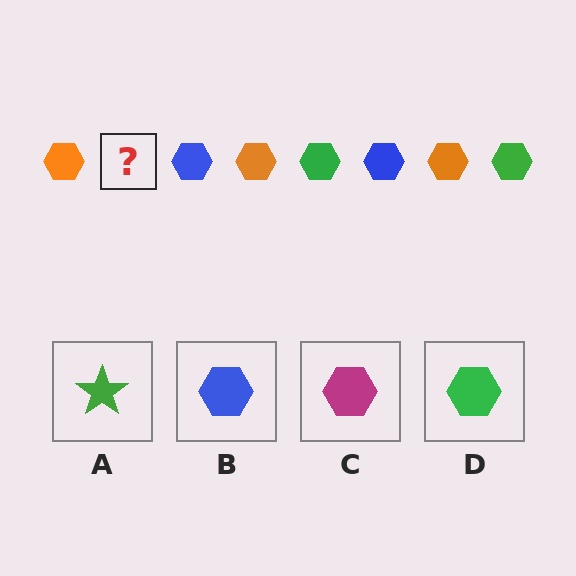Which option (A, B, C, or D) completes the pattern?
D.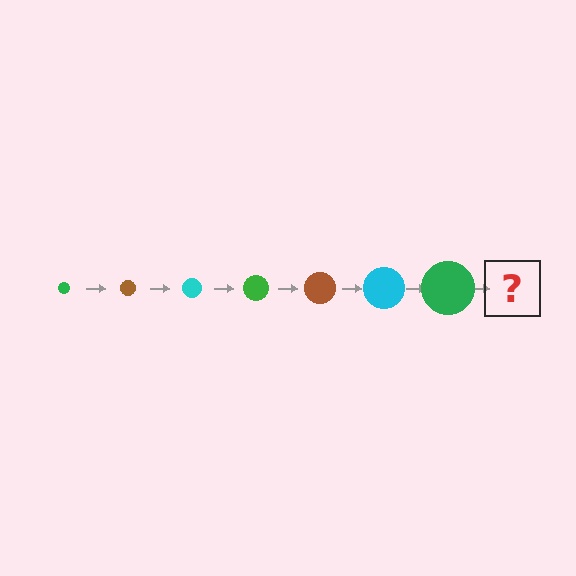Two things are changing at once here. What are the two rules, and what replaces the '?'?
The two rules are that the circle grows larger each step and the color cycles through green, brown, and cyan. The '?' should be a brown circle, larger than the previous one.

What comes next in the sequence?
The next element should be a brown circle, larger than the previous one.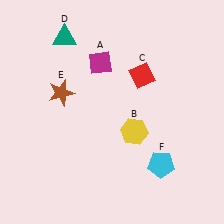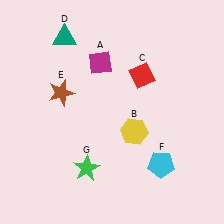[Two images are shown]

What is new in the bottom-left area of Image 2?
A green star (G) was added in the bottom-left area of Image 2.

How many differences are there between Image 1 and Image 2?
There is 1 difference between the two images.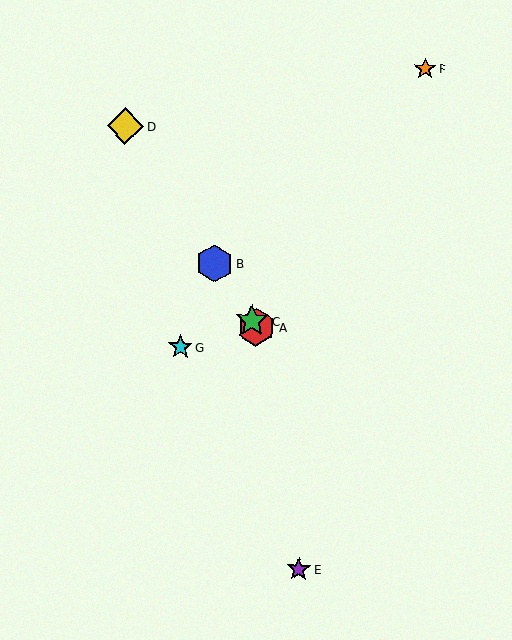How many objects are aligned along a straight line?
4 objects (A, B, C, D) are aligned along a straight line.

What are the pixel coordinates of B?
Object B is at (215, 264).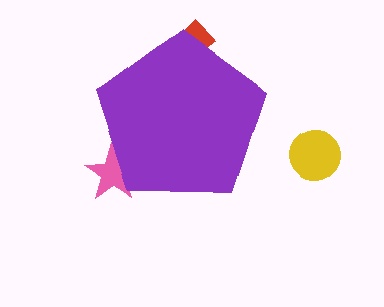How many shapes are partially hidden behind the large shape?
2 shapes are partially hidden.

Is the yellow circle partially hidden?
No, the yellow circle is fully visible.